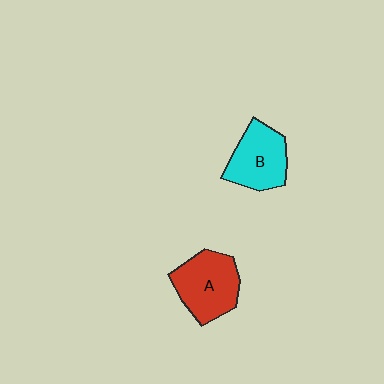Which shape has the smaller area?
Shape B (cyan).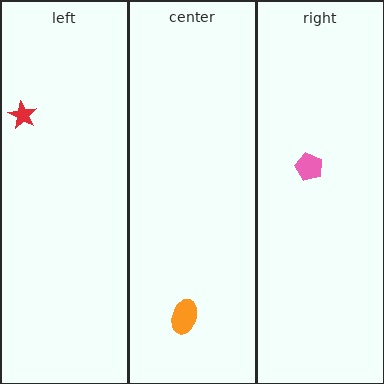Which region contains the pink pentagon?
The right region.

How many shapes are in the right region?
1.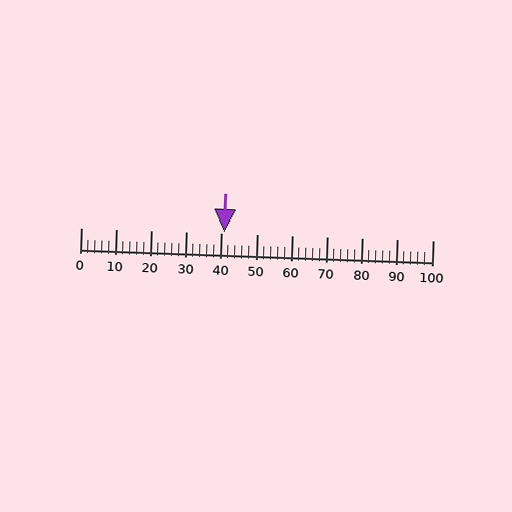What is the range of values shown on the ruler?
The ruler shows values from 0 to 100.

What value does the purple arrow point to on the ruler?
The purple arrow points to approximately 41.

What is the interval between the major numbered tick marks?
The major tick marks are spaced 10 units apart.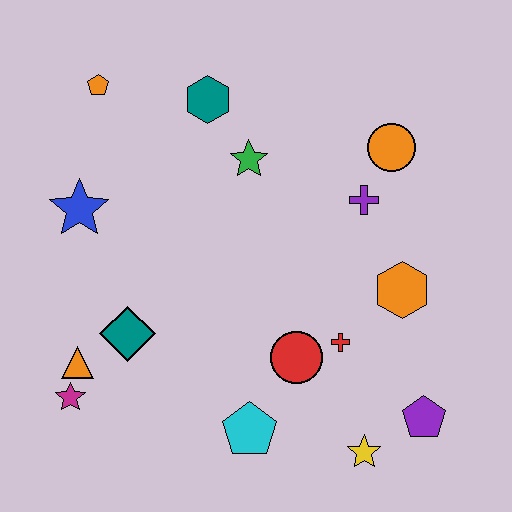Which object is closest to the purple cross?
The orange circle is closest to the purple cross.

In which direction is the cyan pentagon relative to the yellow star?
The cyan pentagon is to the left of the yellow star.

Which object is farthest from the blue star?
The purple pentagon is farthest from the blue star.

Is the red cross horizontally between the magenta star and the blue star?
No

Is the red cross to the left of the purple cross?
Yes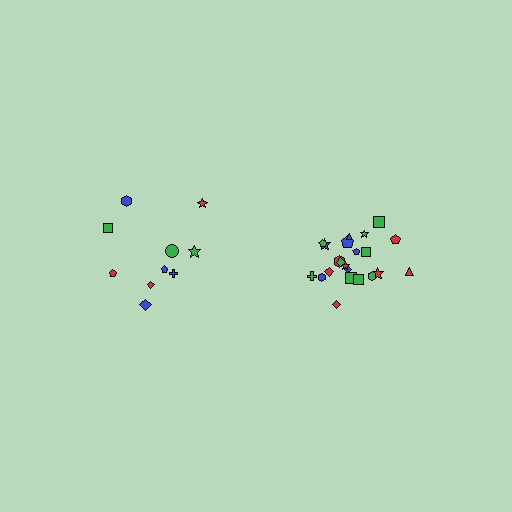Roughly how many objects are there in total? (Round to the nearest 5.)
Roughly 30 objects in total.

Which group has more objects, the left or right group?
The right group.